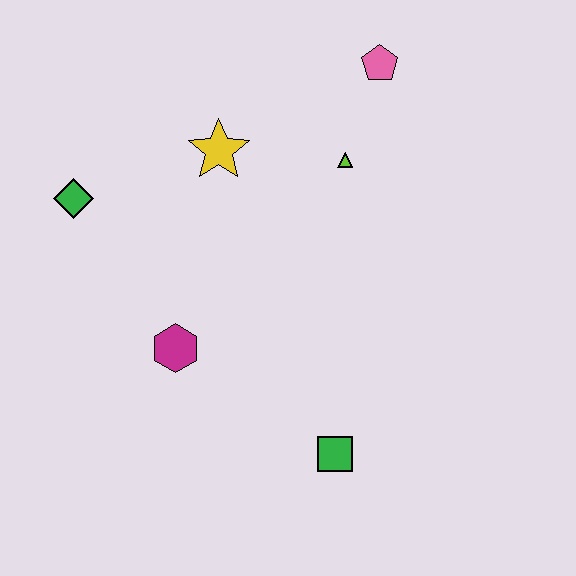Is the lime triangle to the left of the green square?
No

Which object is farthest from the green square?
The pink pentagon is farthest from the green square.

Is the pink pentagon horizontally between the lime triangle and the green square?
No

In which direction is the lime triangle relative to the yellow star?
The lime triangle is to the right of the yellow star.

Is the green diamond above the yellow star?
No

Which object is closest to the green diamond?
The yellow star is closest to the green diamond.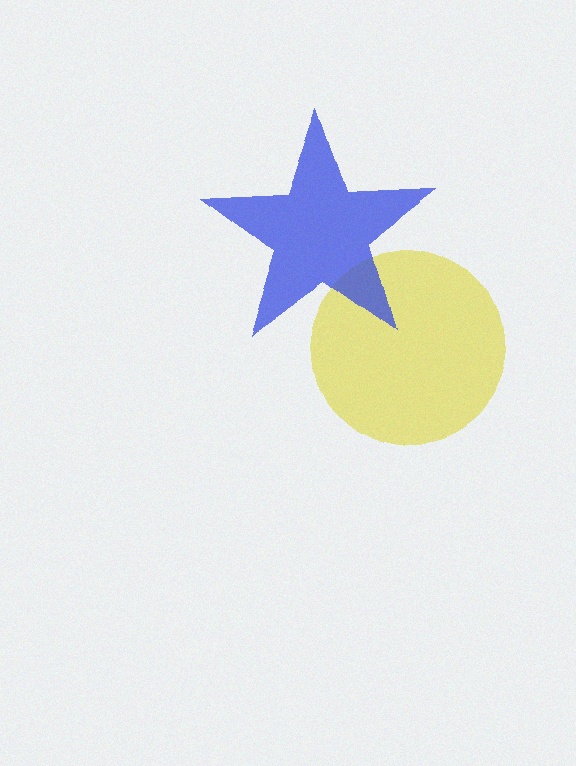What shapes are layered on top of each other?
The layered shapes are: a yellow circle, a blue star.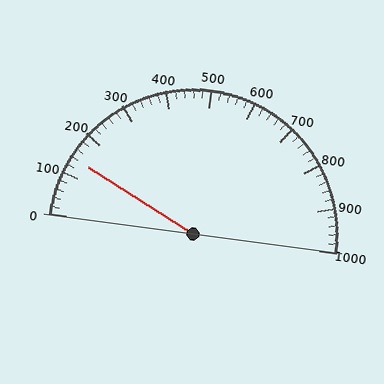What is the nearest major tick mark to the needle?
The nearest major tick mark is 100.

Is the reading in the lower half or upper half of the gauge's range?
The reading is in the lower half of the range (0 to 1000).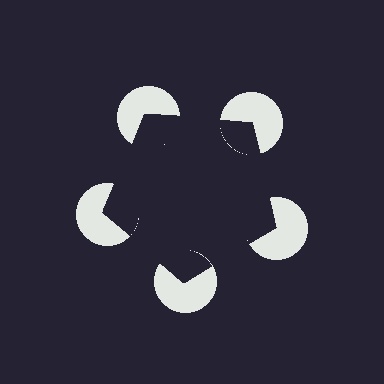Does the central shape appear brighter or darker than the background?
It typically appears slightly darker than the background, even though no actual brightness change is drawn.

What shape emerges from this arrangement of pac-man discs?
An illusory pentagon — its edges are inferred from the aligned wedge cuts in the pac-man discs, not physically drawn.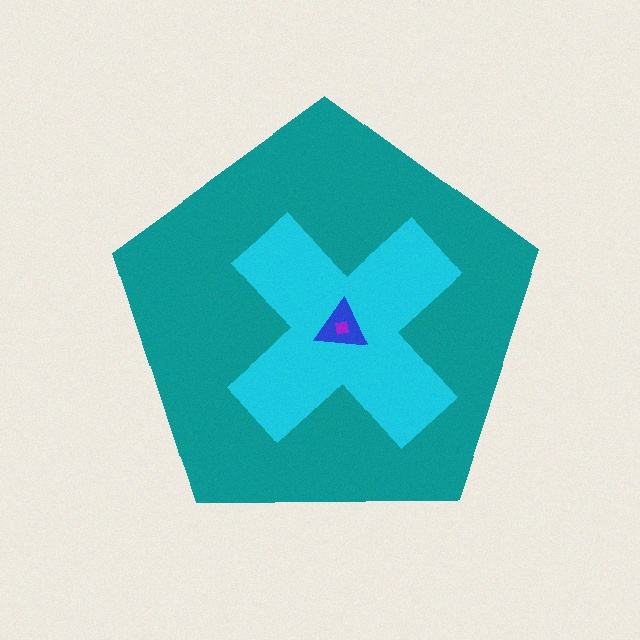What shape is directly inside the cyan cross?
The blue triangle.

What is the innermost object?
The purple square.